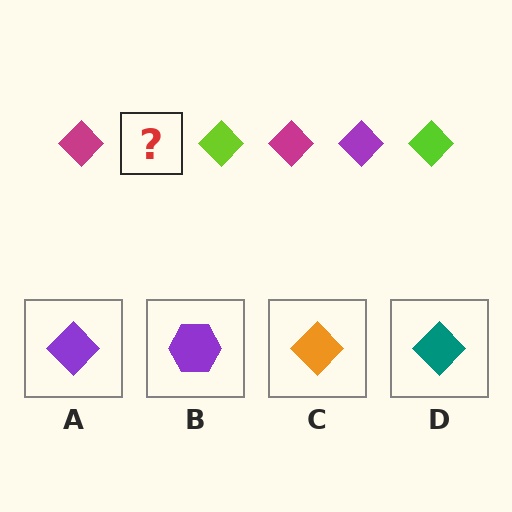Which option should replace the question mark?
Option A.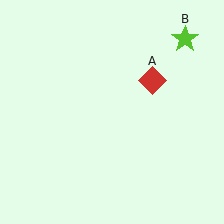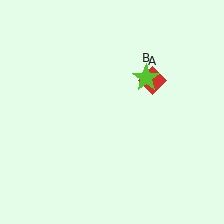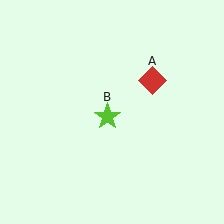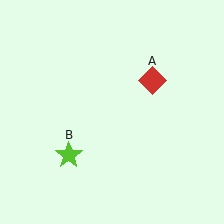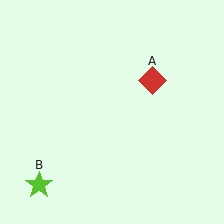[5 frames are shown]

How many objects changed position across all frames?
1 object changed position: lime star (object B).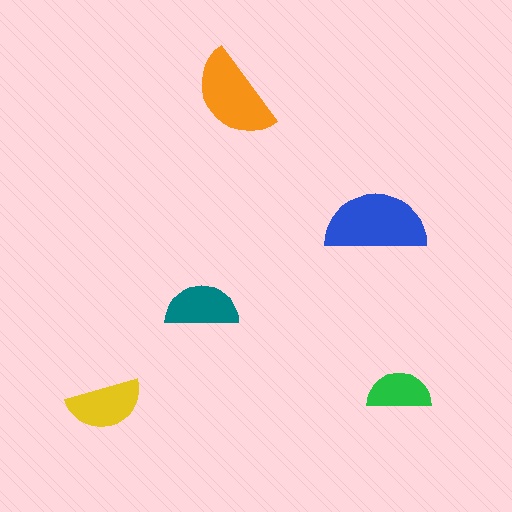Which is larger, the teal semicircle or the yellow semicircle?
The yellow one.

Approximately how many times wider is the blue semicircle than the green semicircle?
About 1.5 times wider.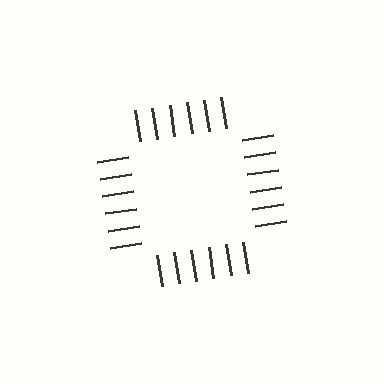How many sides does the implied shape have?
4 sides — the line-ends trace a square.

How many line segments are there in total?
24 — 6 along each of the 4 edges.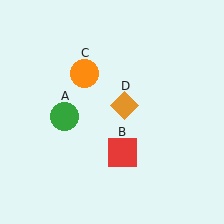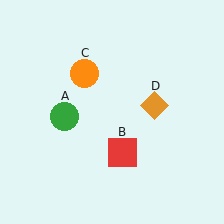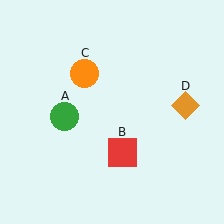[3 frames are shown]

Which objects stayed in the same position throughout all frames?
Green circle (object A) and red square (object B) and orange circle (object C) remained stationary.